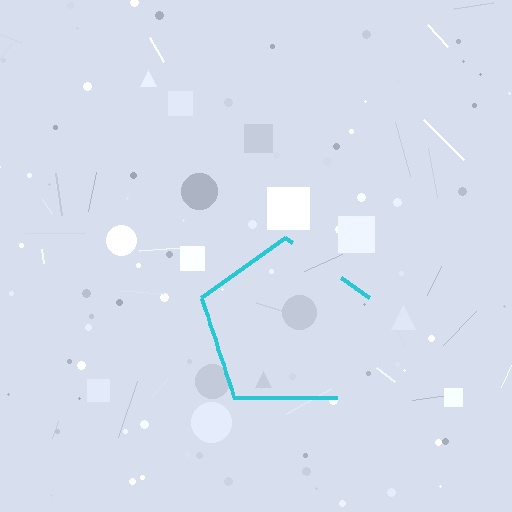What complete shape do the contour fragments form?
The contour fragments form a pentagon.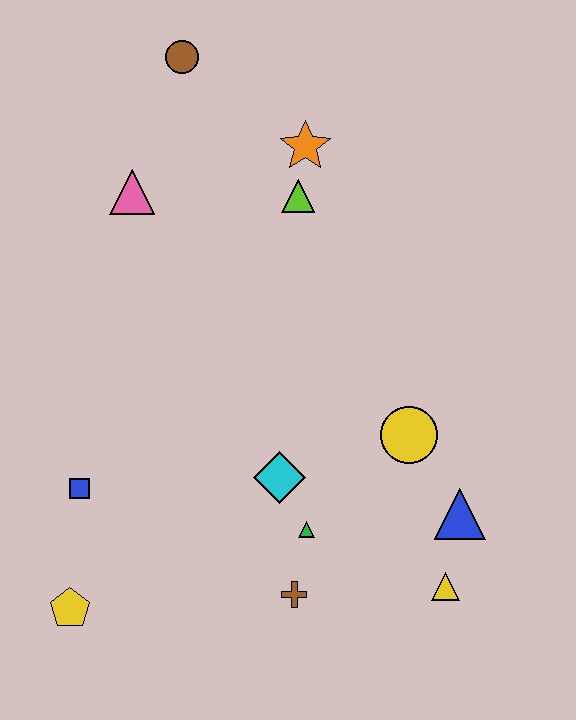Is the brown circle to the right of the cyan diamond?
No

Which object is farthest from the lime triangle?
The yellow pentagon is farthest from the lime triangle.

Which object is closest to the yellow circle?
The blue triangle is closest to the yellow circle.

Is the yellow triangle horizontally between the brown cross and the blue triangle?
Yes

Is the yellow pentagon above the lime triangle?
No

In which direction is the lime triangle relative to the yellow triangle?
The lime triangle is above the yellow triangle.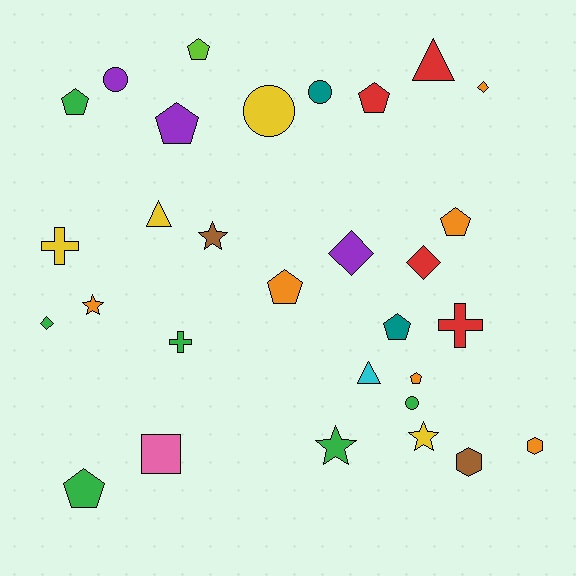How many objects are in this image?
There are 30 objects.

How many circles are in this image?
There are 4 circles.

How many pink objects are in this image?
There is 1 pink object.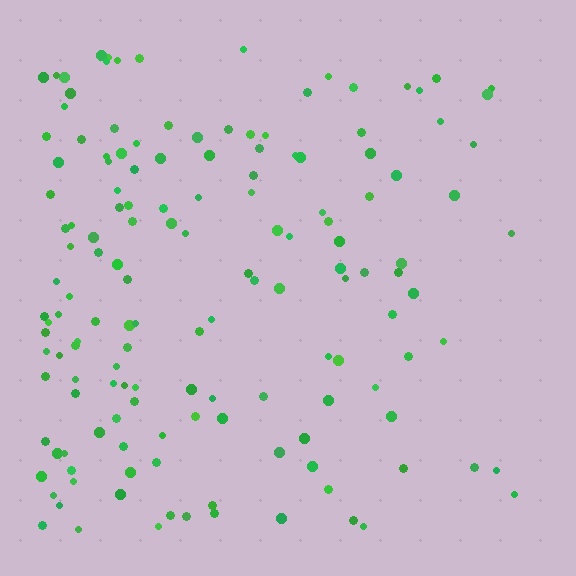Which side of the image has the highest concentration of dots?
The left.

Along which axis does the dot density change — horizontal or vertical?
Horizontal.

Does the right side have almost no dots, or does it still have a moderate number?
Still a moderate number, just noticeably fewer than the left.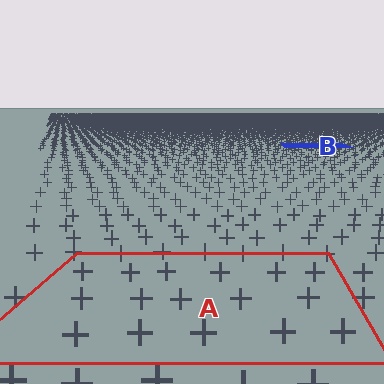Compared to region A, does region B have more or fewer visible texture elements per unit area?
Region B has more texture elements per unit area — they are packed more densely because it is farther away.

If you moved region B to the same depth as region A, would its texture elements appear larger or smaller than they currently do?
They would appear larger. At a closer depth, the same texture elements are projected at a bigger on-screen size.